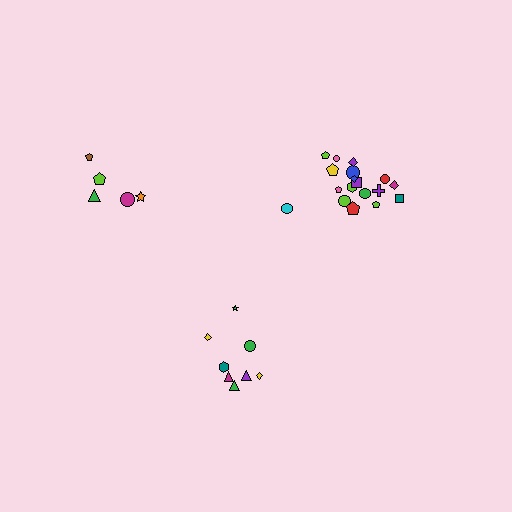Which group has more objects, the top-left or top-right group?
The top-right group.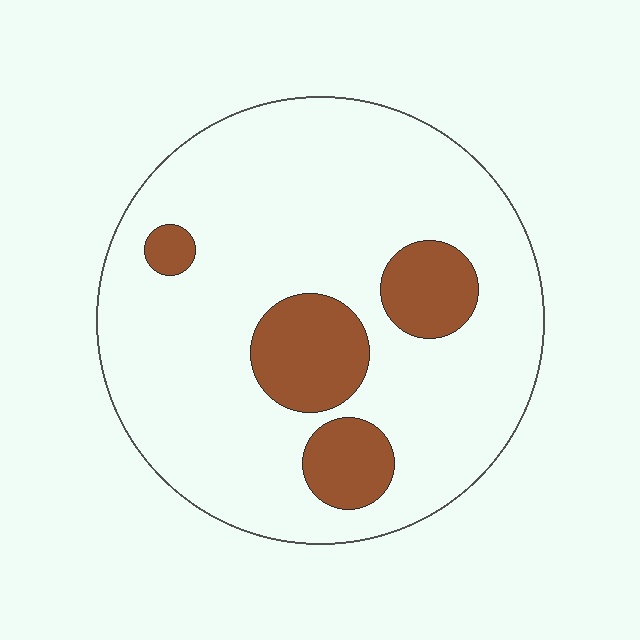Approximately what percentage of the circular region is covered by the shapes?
Approximately 20%.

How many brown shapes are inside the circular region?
4.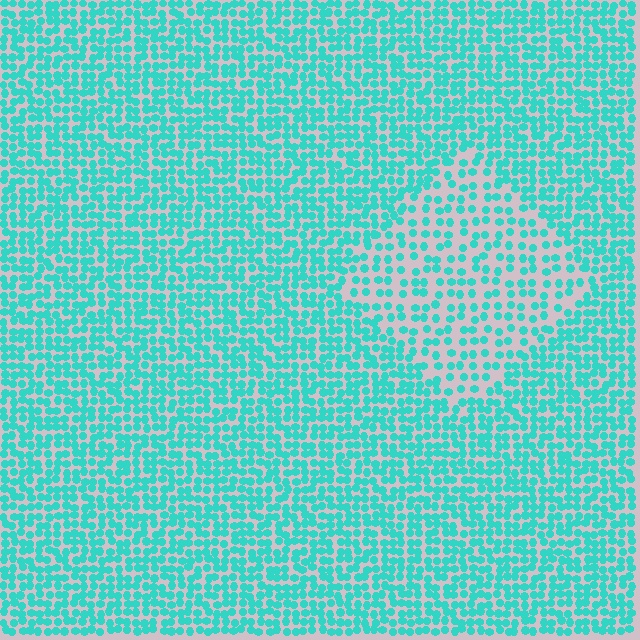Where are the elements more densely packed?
The elements are more densely packed outside the diamond boundary.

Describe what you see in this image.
The image contains small cyan elements arranged at two different densities. A diamond-shaped region is visible where the elements are less densely packed than the surrounding area.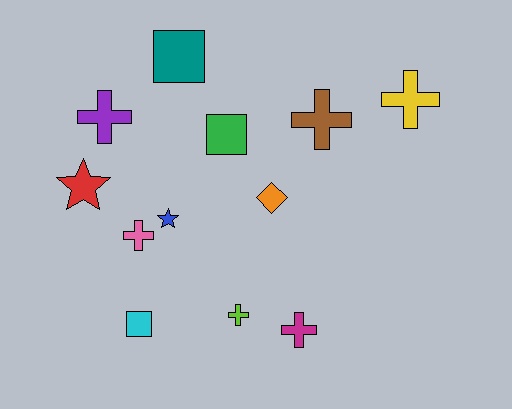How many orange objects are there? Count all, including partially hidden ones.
There is 1 orange object.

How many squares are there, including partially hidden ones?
There are 3 squares.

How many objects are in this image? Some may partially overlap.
There are 12 objects.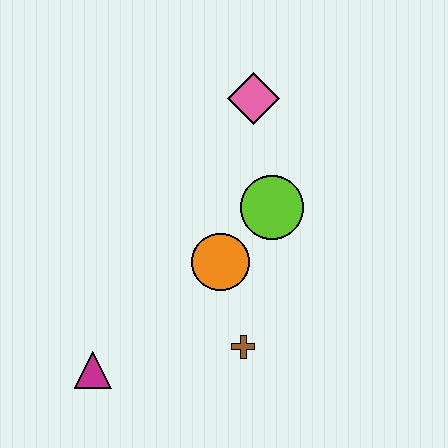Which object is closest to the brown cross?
The orange circle is closest to the brown cross.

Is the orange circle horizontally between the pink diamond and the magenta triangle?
Yes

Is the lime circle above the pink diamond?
No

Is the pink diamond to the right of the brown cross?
Yes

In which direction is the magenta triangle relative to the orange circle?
The magenta triangle is to the left of the orange circle.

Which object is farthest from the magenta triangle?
The pink diamond is farthest from the magenta triangle.